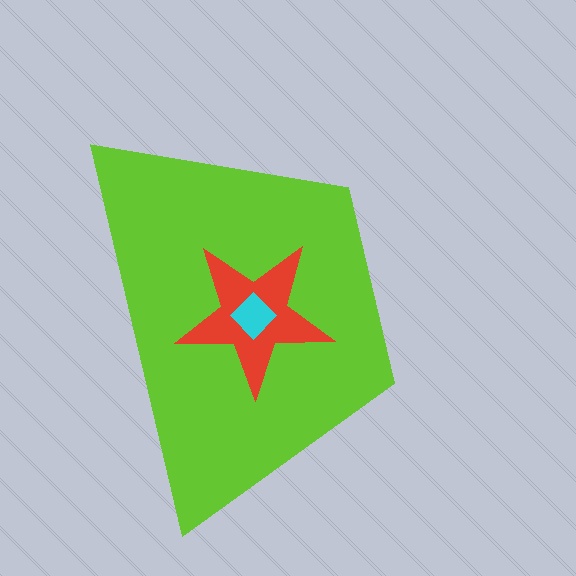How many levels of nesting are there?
3.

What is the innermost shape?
The cyan diamond.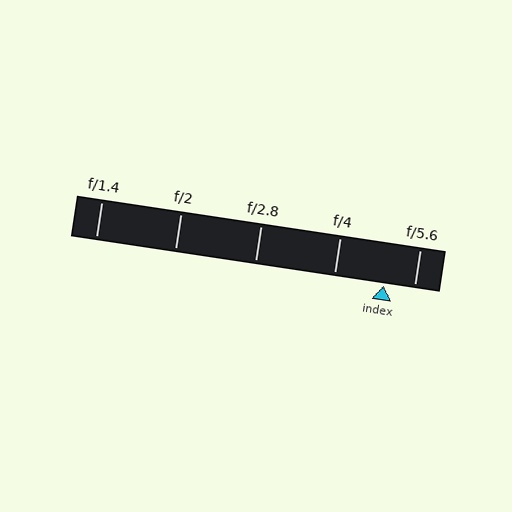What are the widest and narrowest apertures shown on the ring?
The widest aperture shown is f/1.4 and the narrowest is f/5.6.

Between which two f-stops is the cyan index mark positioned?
The index mark is between f/4 and f/5.6.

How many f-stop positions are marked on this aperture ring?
There are 5 f-stop positions marked.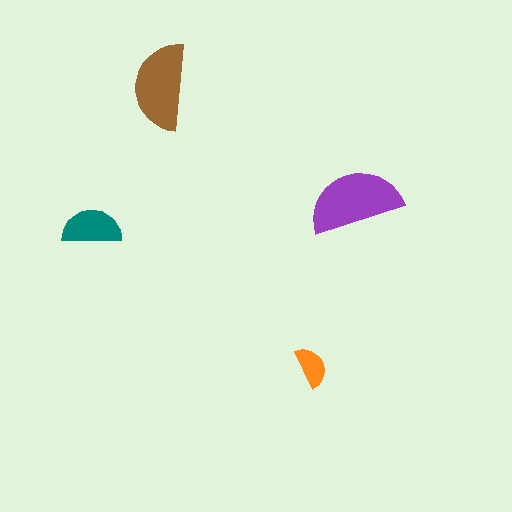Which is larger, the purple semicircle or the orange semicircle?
The purple one.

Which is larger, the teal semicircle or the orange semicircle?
The teal one.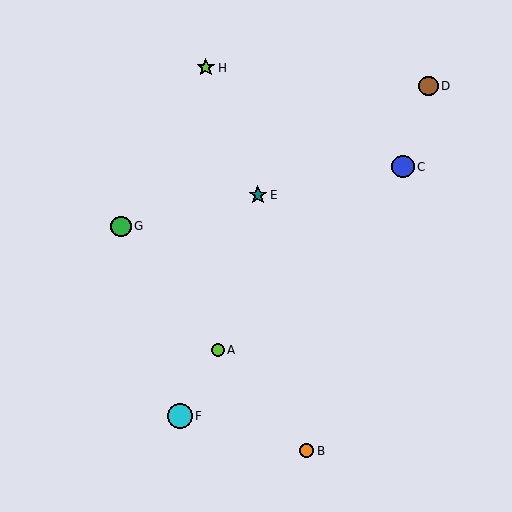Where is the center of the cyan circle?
The center of the cyan circle is at (180, 416).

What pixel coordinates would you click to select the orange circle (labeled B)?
Click at (307, 451) to select the orange circle B.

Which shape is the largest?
The cyan circle (labeled F) is the largest.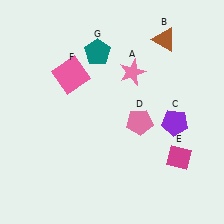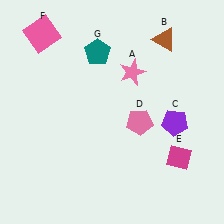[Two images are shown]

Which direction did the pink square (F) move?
The pink square (F) moved up.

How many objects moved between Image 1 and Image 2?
1 object moved between the two images.